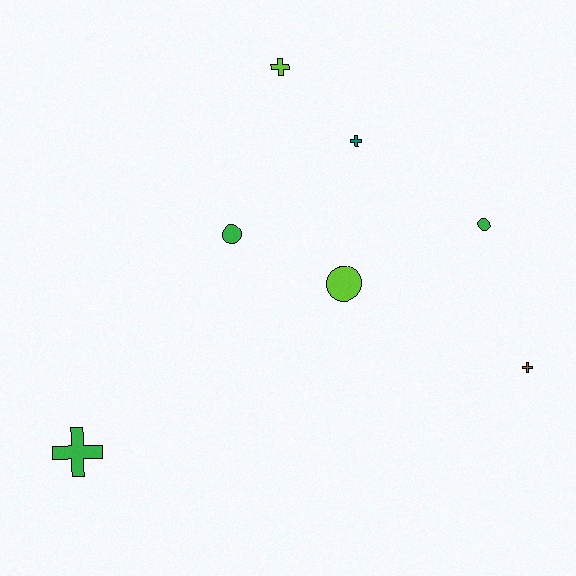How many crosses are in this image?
There are 4 crosses.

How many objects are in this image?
There are 7 objects.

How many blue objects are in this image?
There are no blue objects.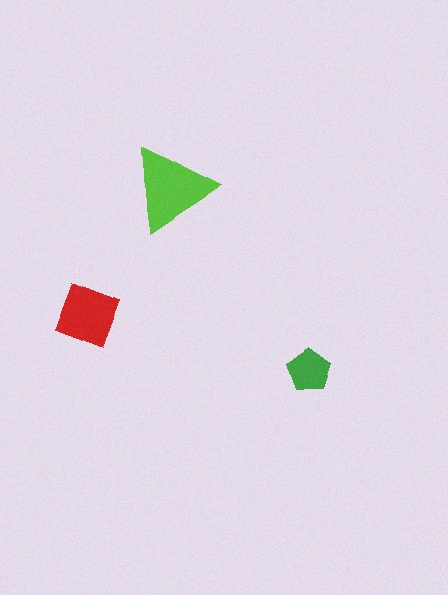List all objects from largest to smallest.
The lime triangle, the red diamond, the green pentagon.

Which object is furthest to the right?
The green pentagon is rightmost.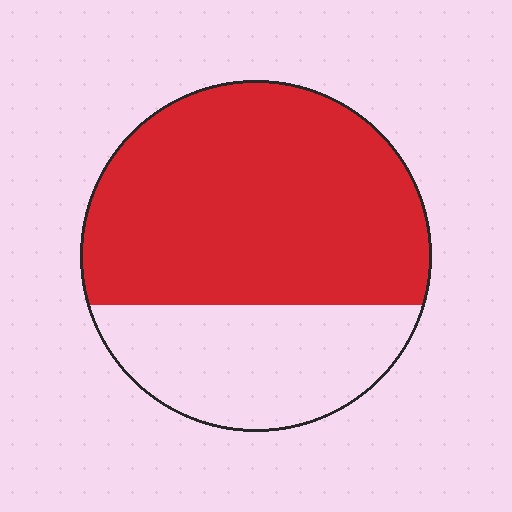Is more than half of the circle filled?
Yes.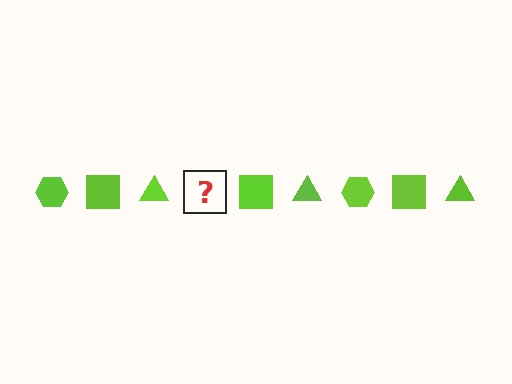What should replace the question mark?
The question mark should be replaced with a lime hexagon.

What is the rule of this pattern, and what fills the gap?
The rule is that the pattern cycles through hexagon, square, triangle shapes in lime. The gap should be filled with a lime hexagon.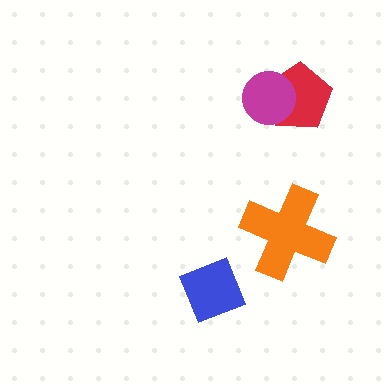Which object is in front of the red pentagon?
The magenta circle is in front of the red pentagon.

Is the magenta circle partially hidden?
No, no other shape covers it.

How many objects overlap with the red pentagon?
1 object overlaps with the red pentagon.